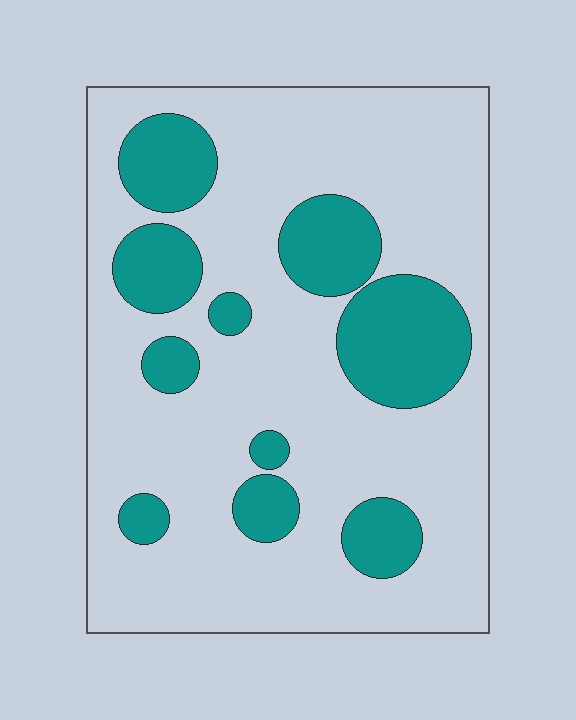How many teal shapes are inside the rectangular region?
10.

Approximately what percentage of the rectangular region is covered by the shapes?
Approximately 25%.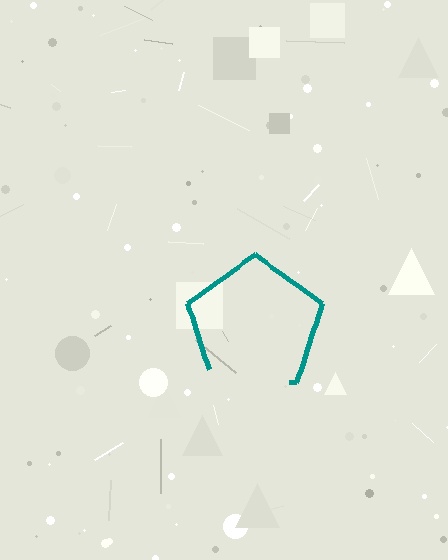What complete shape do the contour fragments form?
The contour fragments form a pentagon.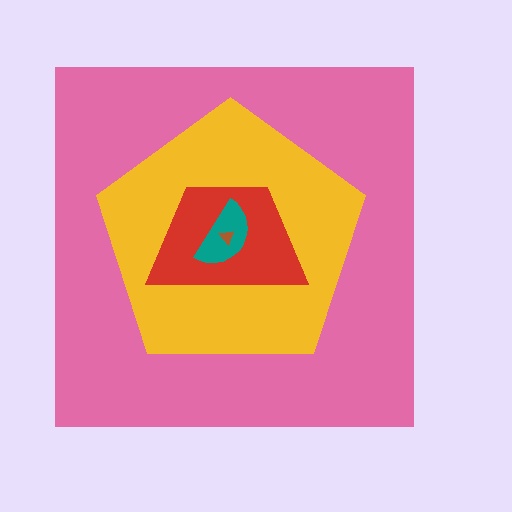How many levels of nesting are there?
5.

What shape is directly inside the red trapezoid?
The teal semicircle.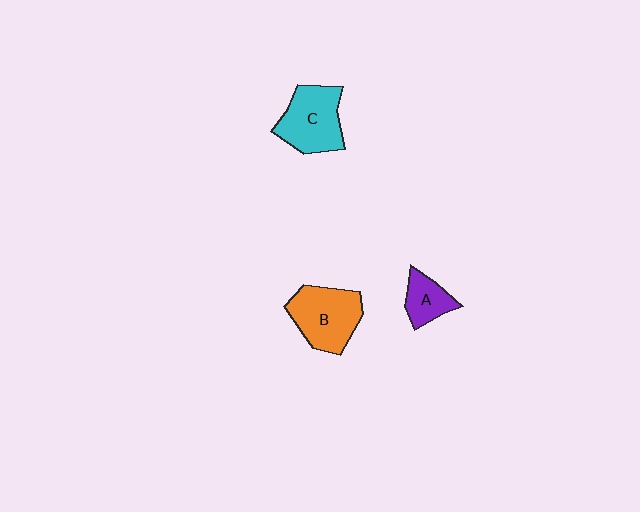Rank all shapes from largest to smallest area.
From largest to smallest: B (orange), C (cyan), A (purple).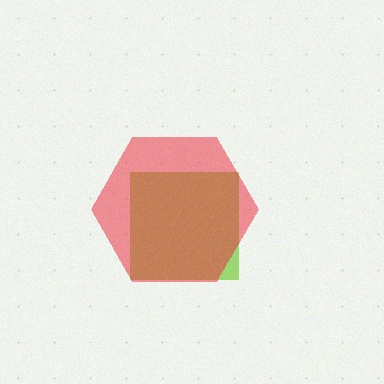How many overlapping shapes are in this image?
There are 2 overlapping shapes in the image.